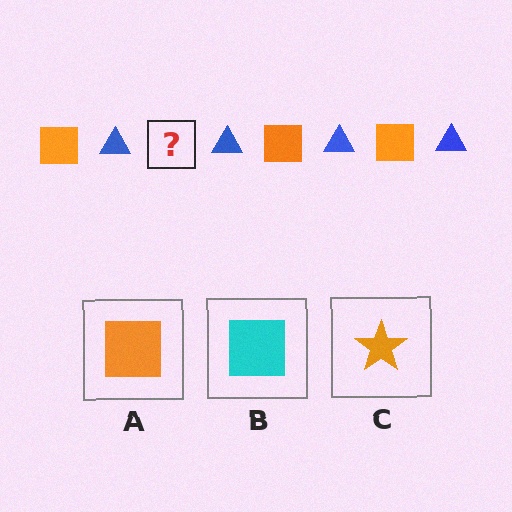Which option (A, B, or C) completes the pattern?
A.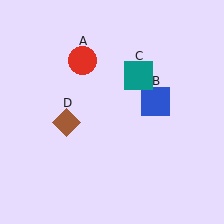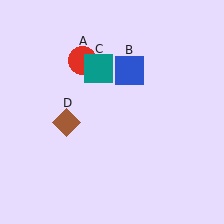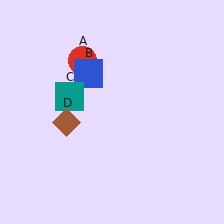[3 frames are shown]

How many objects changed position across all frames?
2 objects changed position: blue square (object B), teal square (object C).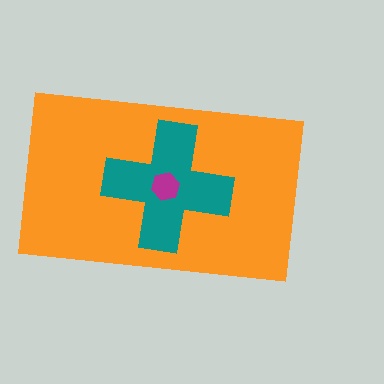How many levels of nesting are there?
3.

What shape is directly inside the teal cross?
The magenta hexagon.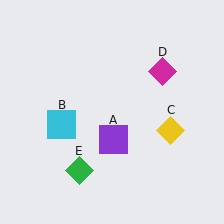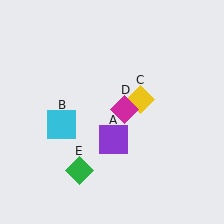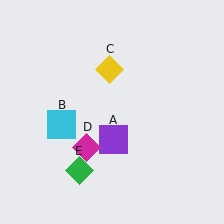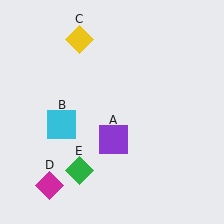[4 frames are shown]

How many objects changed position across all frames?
2 objects changed position: yellow diamond (object C), magenta diamond (object D).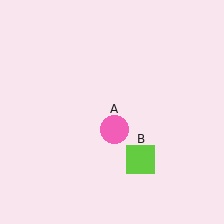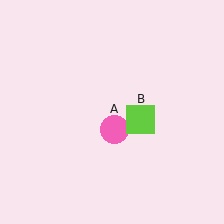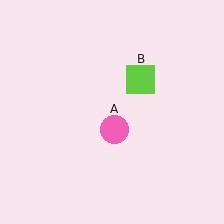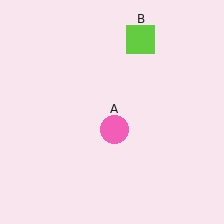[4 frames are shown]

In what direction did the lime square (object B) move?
The lime square (object B) moved up.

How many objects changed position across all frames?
1 object changed position: lime square (object B).